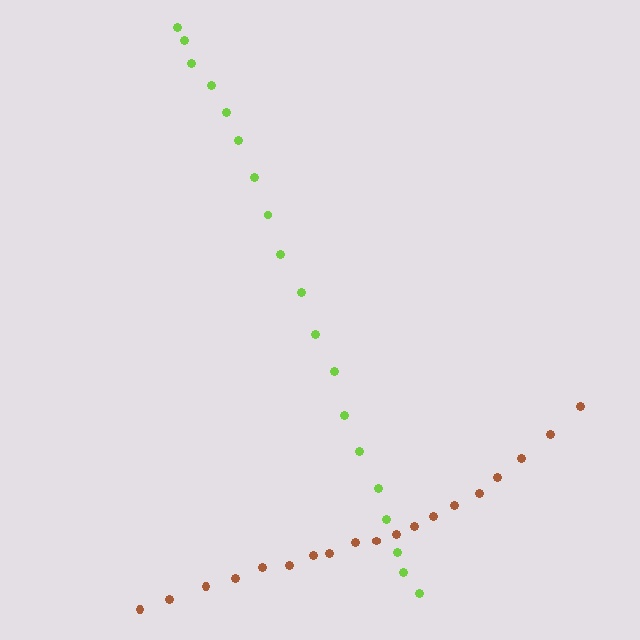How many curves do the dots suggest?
There are 2 distinct paths.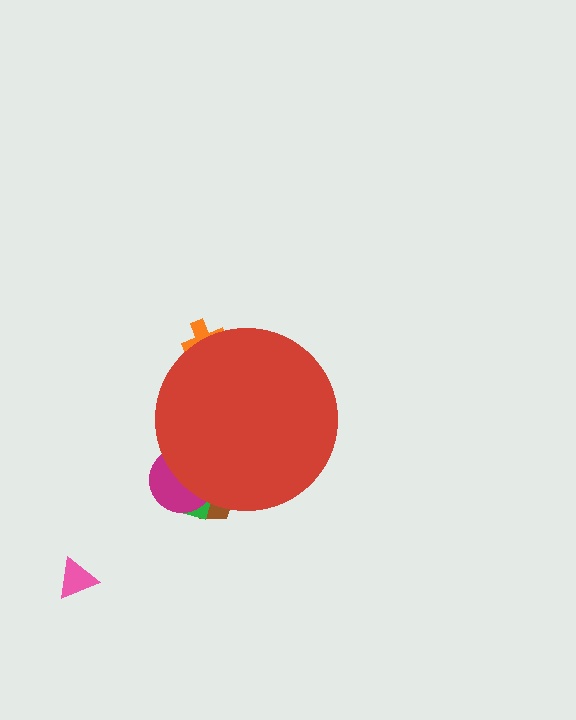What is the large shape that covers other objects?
A red circle.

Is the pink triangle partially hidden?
No, the pink triangle is fully visible.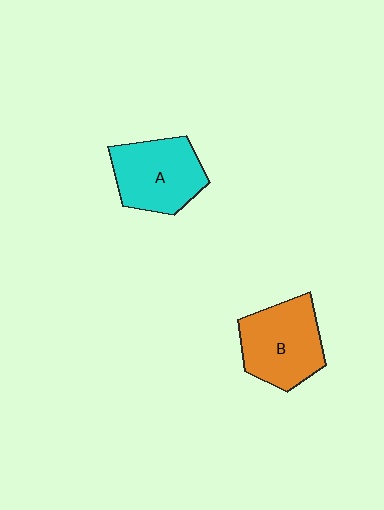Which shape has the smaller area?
Shape A (cyan).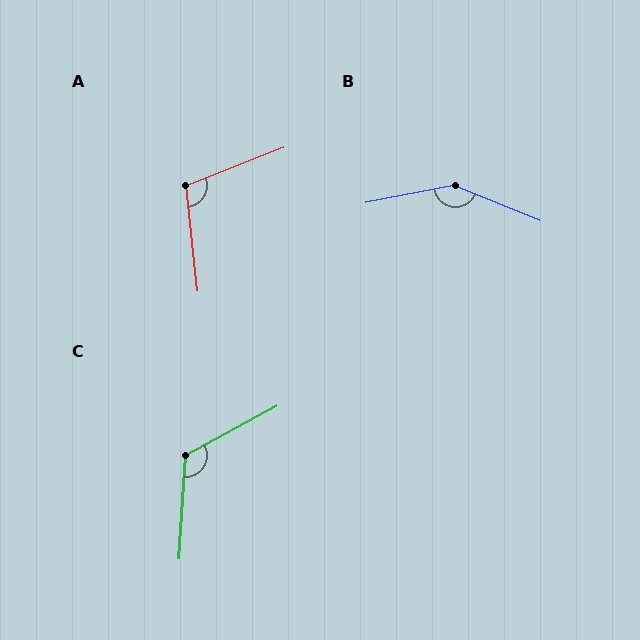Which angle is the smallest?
A, at approximately 105 degrees.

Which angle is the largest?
B, at approximately 146 degrees.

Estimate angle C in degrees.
Approximately 122 degrees.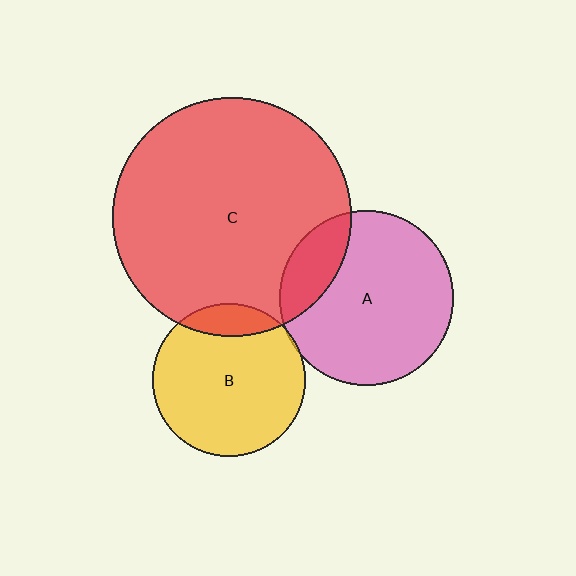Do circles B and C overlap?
Yes.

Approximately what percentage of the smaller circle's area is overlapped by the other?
Approximately 15%.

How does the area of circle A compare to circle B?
Approximately 1.3 times.